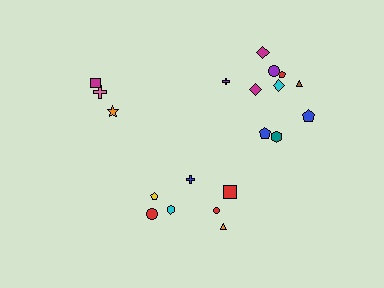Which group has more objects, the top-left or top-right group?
The top-right group.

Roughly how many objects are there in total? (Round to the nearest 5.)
Roughly 20 objects in total.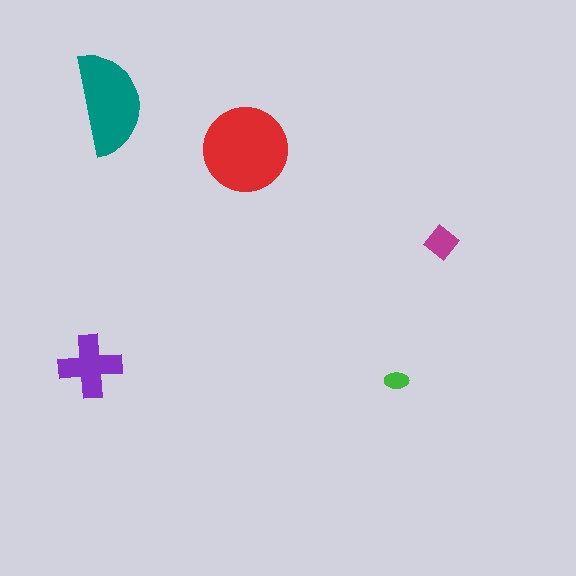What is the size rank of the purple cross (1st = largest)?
3rd.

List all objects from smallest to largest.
The green ellipse, the magenta diamond, the purple cross, the teal semicircle, the red circle.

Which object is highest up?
The teal semicircle is topmost.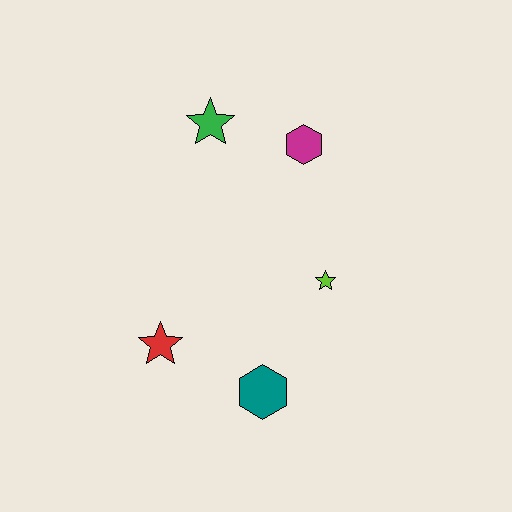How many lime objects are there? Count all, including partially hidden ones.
There is 1 lime object.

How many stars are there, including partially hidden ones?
There are 3 stars.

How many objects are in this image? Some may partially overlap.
There are 5 objects.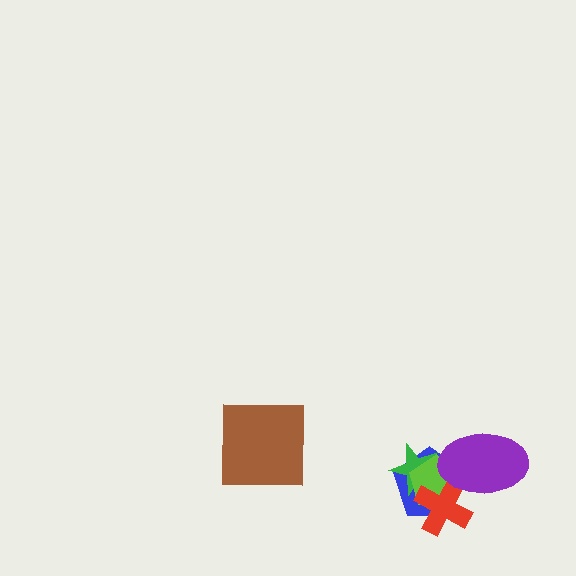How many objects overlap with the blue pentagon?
4 objects overlap with the blue pentagon.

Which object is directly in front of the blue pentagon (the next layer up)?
The green star is directly in front of the blue pentagon.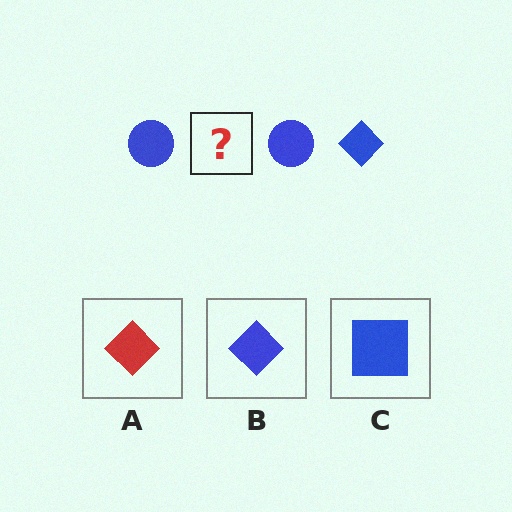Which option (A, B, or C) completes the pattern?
B.